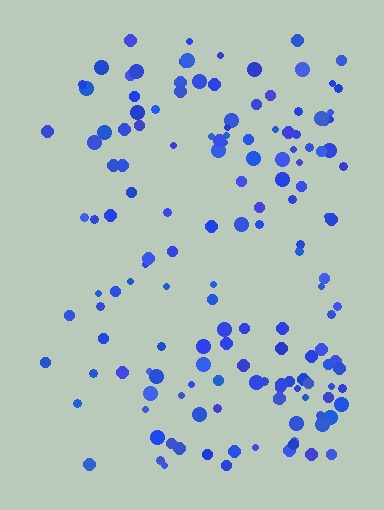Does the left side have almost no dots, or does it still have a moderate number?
Still a moderate number, just noticeably fewer than the right.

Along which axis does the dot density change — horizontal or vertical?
Horizontal.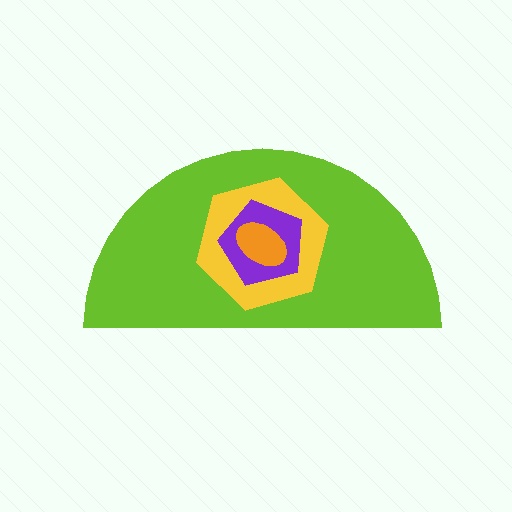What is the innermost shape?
The orange ellipse.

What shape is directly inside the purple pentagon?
The orange ellipse.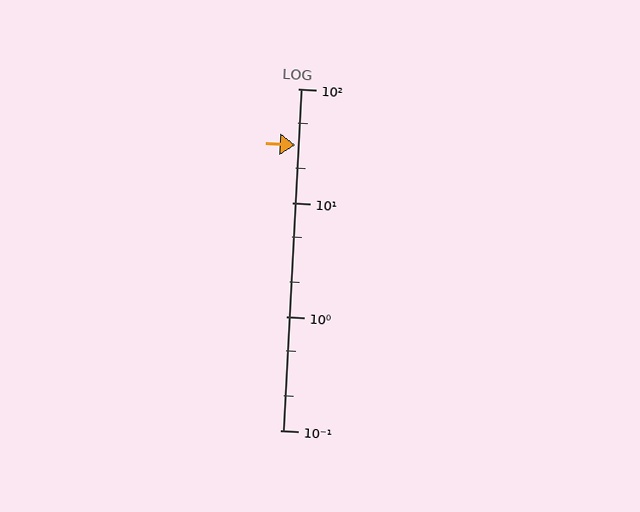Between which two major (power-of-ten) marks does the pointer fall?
The pointer is between 10 and 100.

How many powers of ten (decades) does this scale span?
The scale spans 3 decades, from 0.1 to 100.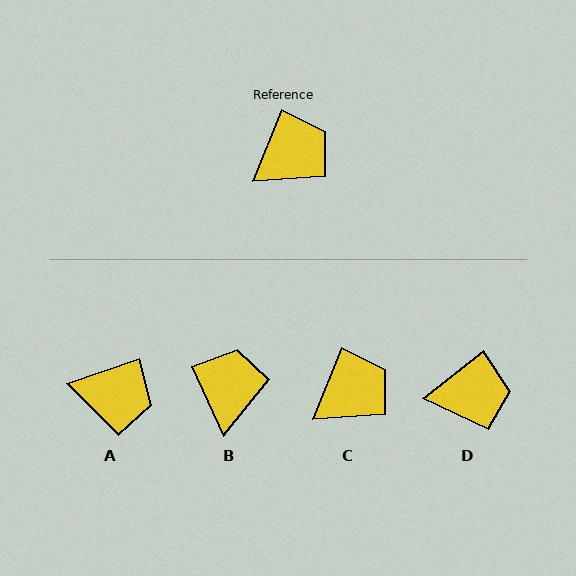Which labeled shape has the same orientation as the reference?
C.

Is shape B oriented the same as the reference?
No, it is off by about 47 degrees.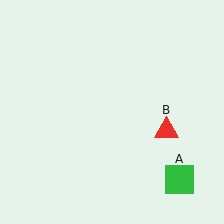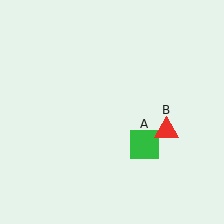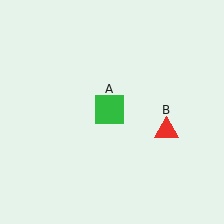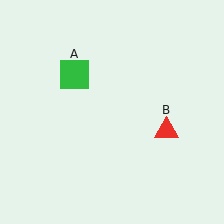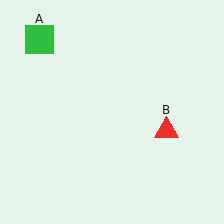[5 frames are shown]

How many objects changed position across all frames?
1 object changed position: green square (object A).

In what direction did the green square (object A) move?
The green square (object A) moved up and to the left.